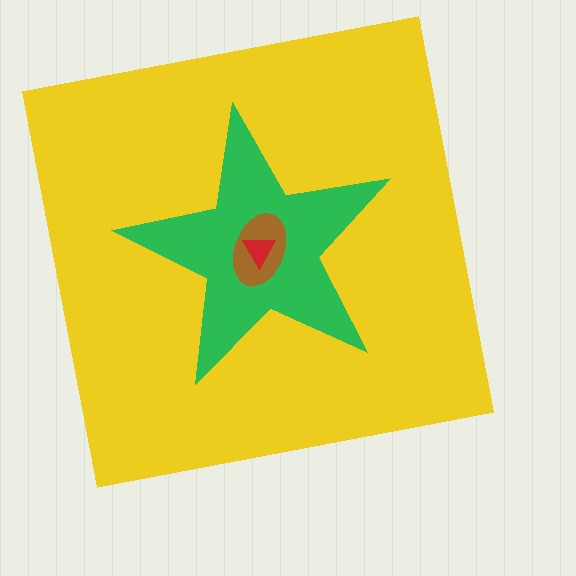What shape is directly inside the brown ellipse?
The red triangle.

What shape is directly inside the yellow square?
The green star.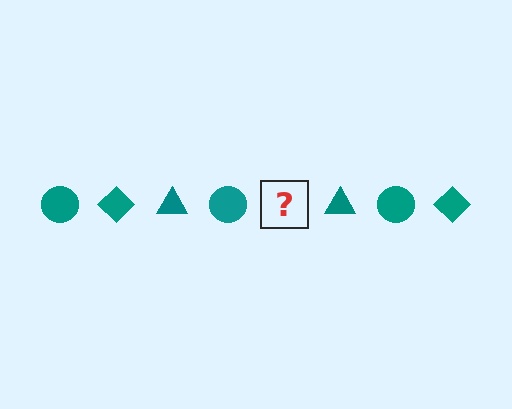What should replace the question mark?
The question mark should be replaced with a teal diamond.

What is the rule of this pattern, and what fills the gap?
The rule is that the pattern cycles through circle, diamond, triangle shapes in teal. The gap should be filled with a teal diamond.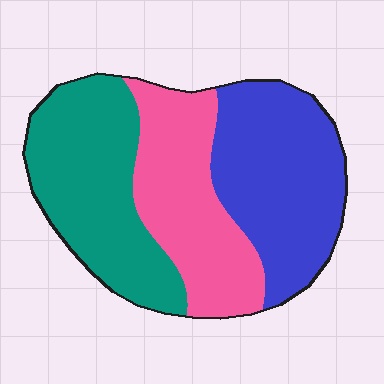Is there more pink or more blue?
Blue.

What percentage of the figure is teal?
Teal covers roughly 35% of the figure.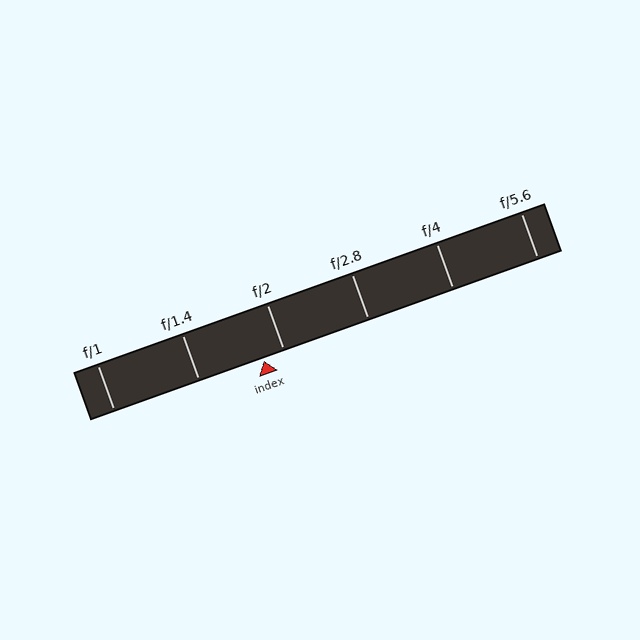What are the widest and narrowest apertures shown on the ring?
The widest aperture shown is f/1 and the narrowest is f/5.6.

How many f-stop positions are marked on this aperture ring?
There are 6 f-stop positions marked.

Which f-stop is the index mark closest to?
The index mark is closest to f/2.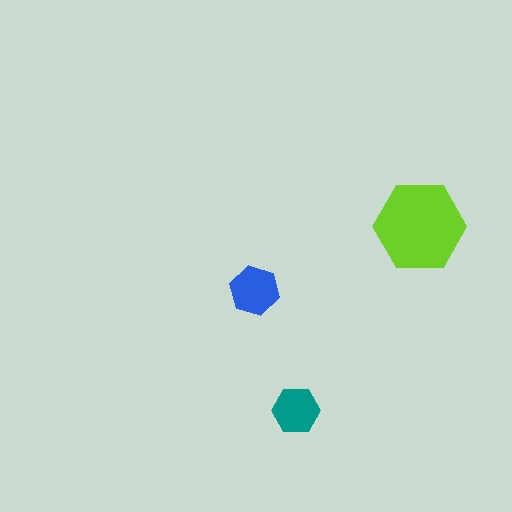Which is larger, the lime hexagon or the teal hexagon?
The lime one.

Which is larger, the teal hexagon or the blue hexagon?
The blue one.